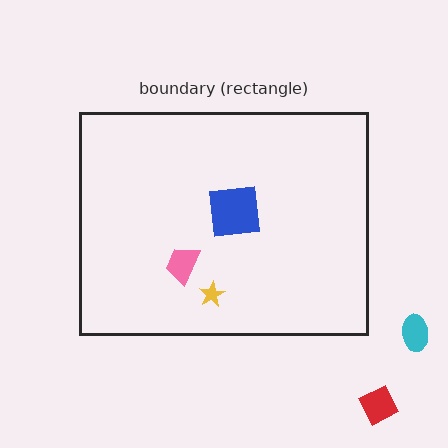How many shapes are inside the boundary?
3 inside, 2 outside.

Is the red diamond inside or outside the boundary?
Outside.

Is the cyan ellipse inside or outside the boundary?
Outside.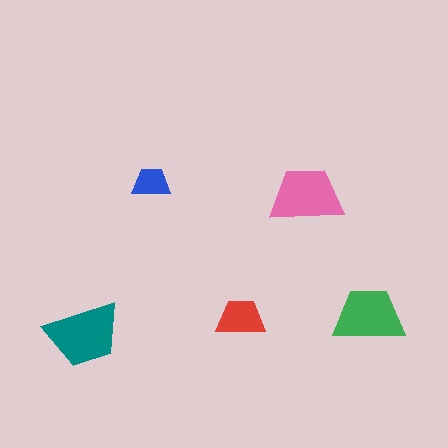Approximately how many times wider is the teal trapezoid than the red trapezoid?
About 1.5 times wider.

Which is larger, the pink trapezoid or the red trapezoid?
The pink one.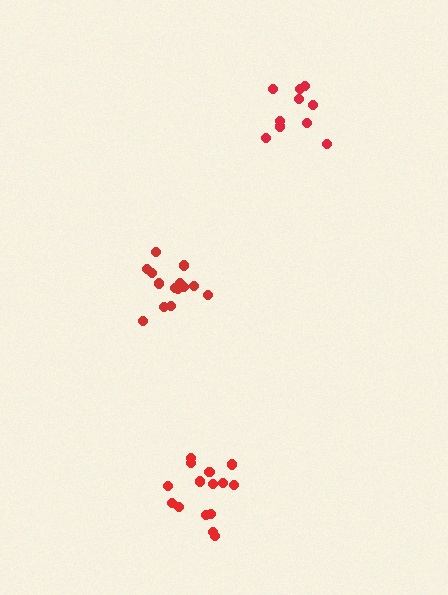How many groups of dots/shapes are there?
There are 3 groups.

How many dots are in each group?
Group 1: 10 dots, Group 2: 15 dots, Group 3: 14 dots (39 total).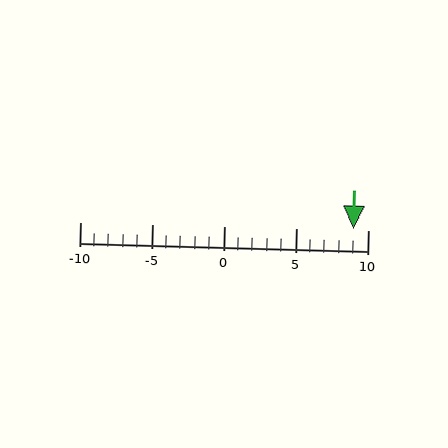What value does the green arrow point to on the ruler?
The green arrow points to approximately 9.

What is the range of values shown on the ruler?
The ruler shows values from -10 to 10.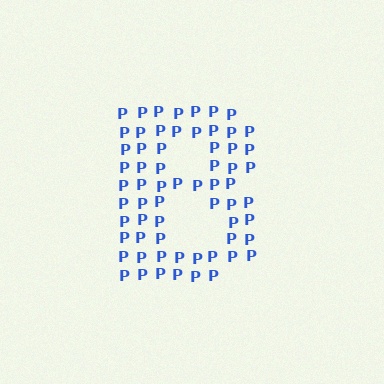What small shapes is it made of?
It is made of small letter P's.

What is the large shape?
The large shape is the letter B.